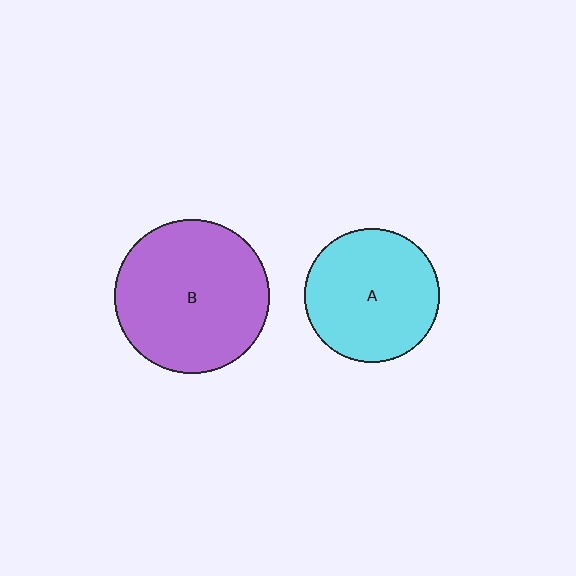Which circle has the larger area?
Circle B (purple).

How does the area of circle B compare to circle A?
Approximately 1.3 times.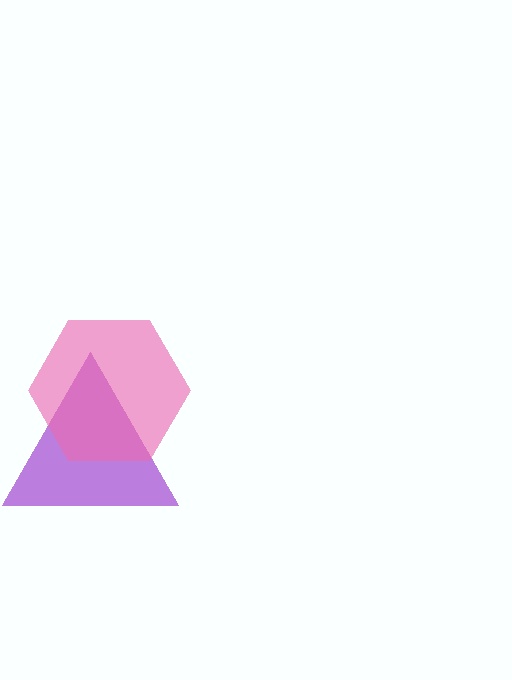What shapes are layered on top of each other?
The layered shapes are: a purple triangle, a pink hexagon.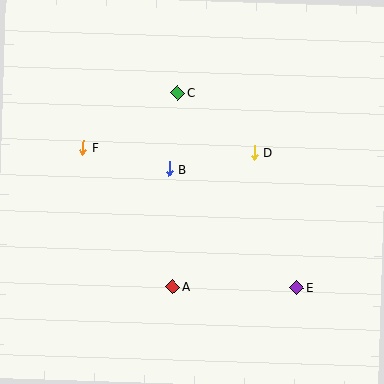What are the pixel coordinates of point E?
Point E is at (297, 288).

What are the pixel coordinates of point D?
Point D is at (255, 153).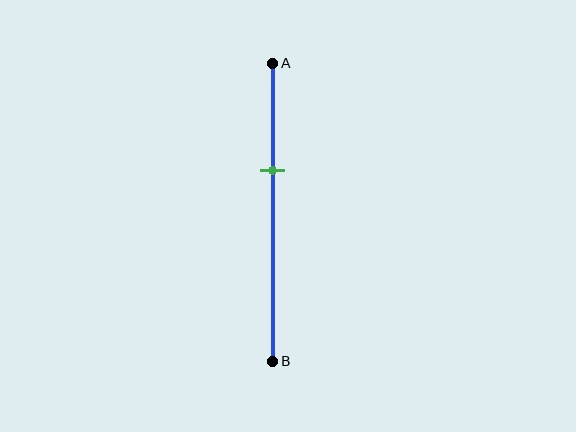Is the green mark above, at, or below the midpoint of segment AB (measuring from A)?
The green mark is above the midpoint of segment AB.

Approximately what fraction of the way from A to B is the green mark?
The green mark is approximately 35% of the way from A to B.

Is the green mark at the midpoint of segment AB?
No, the mark is at about 35% from A, not at the 50% midpoint.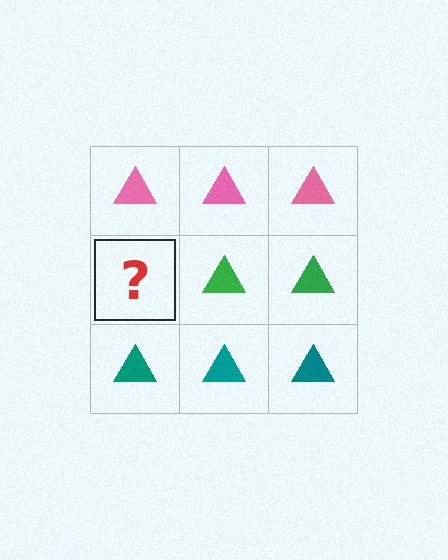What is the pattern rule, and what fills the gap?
The rule is that each row has a consistent color. The gap should be filled with a green triangle.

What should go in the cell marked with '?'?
The missing cell should contain a green triangle.